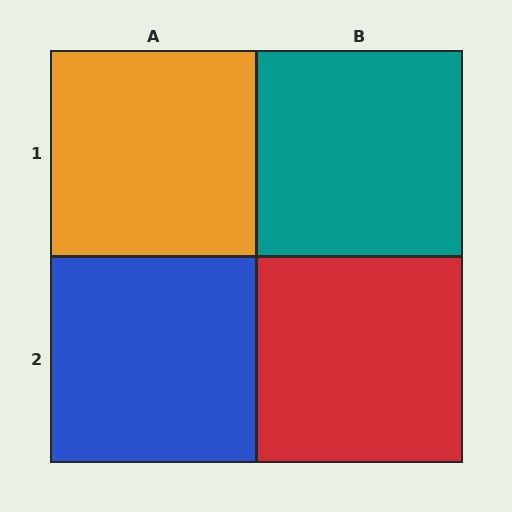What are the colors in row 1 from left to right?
Orange, teal.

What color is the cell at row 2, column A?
Blue.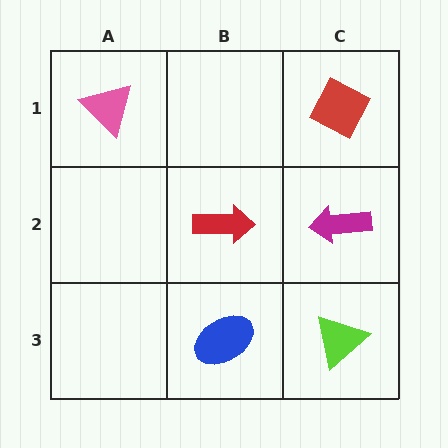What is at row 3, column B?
A blue ellipse.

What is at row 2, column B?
A red arrow.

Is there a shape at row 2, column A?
No, that cell is empty.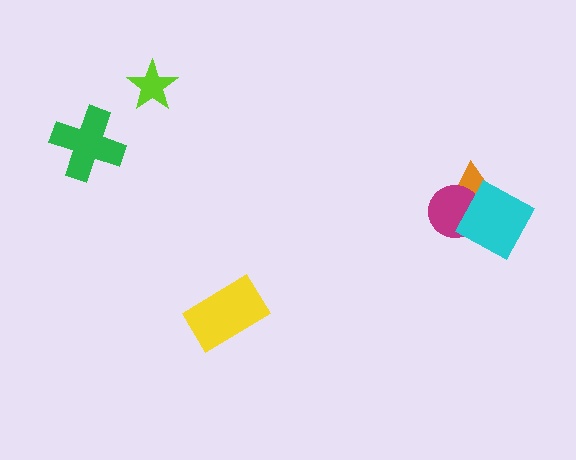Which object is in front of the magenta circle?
The cyan diamond is in front of the magenta circle.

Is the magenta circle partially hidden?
Yes, it is partially covered by another shape.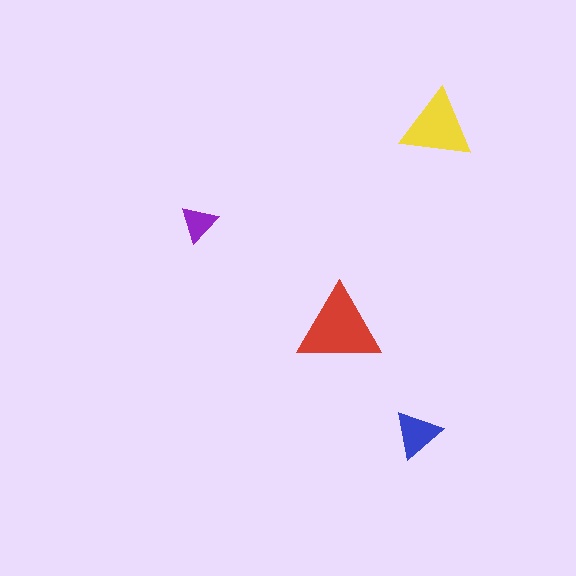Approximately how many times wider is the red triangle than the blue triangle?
About 1.5 times wider.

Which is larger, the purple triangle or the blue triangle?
The blue one.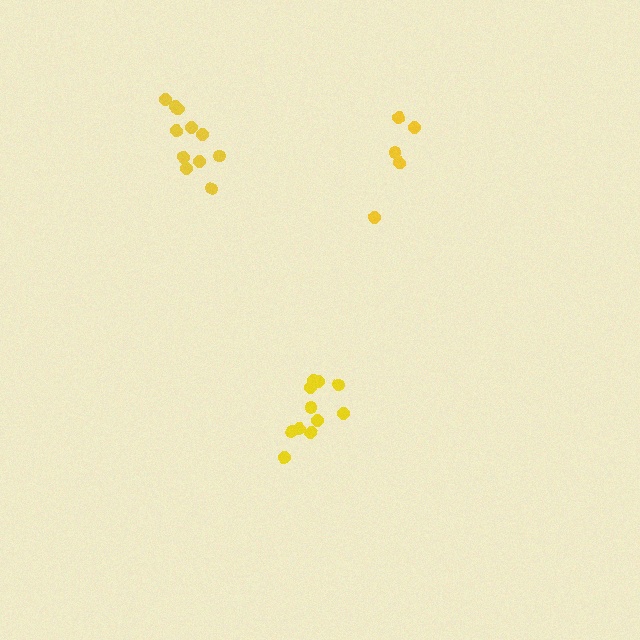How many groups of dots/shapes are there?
There are 3 groups.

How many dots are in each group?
Group 1: 5 dots, Group 2: 11 dots, Group 3: 11 dots (27 total).